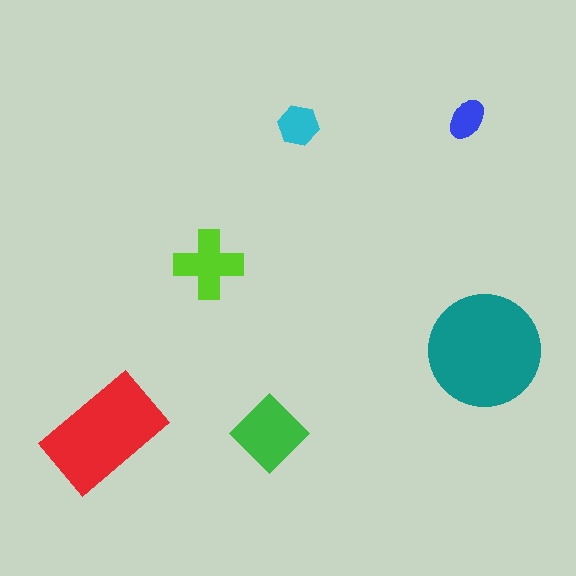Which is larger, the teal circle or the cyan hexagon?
The teal circle.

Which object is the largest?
The teal circle.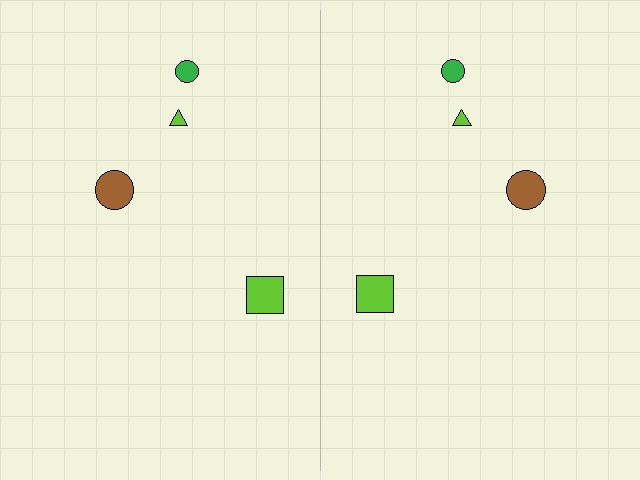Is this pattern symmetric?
Yes, this pattern has bilateral (reflection) symmetry.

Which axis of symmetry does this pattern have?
The pattern has a vertical axis of symmetry running through the center of the image.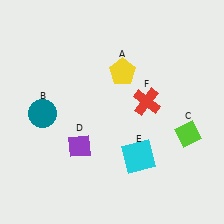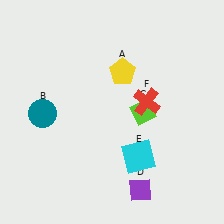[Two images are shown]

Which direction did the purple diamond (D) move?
The purple diamond (D) moved right.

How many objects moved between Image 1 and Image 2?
2 objects moved between the two images.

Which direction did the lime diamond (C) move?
The lime diamond (C) moved left.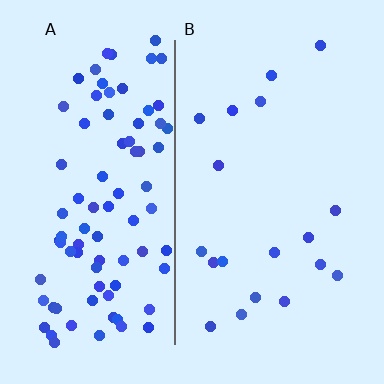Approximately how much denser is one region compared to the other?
Approximately 4.7× — region A over region B.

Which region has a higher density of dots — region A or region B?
A (the left).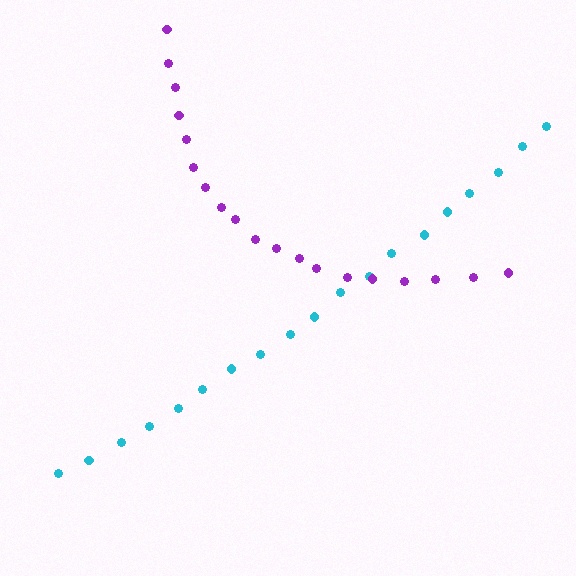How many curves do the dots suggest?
There are 2 distinct paths.